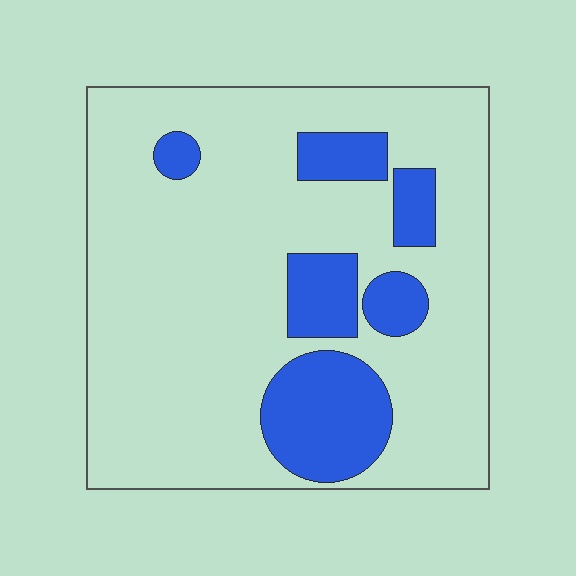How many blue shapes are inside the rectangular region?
6.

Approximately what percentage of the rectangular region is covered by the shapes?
Approximately 20%.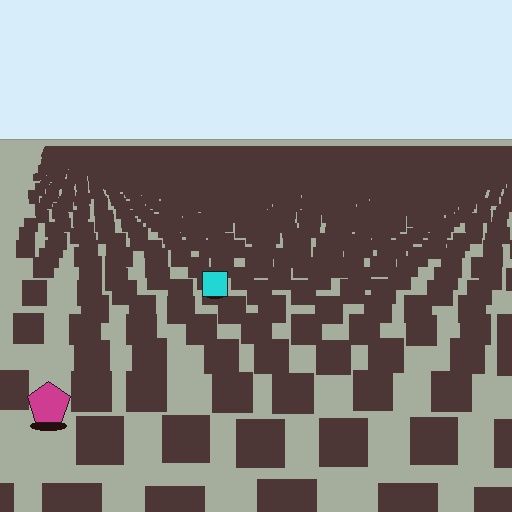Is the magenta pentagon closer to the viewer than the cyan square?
Yes. The magenta pentagon is closer — you can tell from the texture gradient: the ground texture is coarser near it.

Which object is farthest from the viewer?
The cyan square is farthest from the viewer. It appears smaller and the ground texture around it is denser.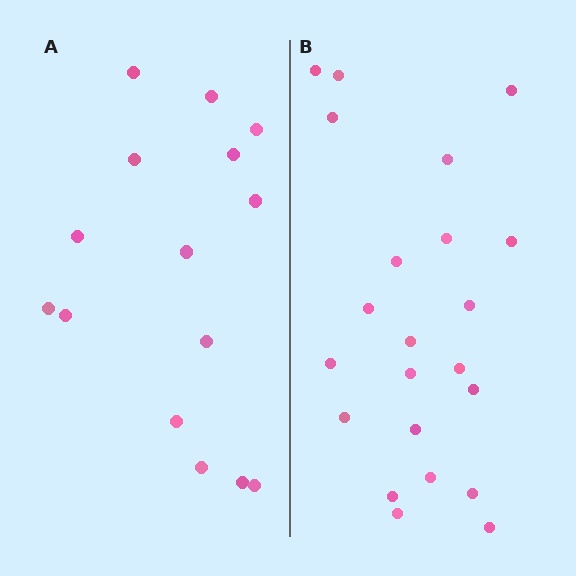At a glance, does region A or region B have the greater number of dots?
Region B (the right region) has more dots.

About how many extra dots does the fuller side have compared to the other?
Region B has roughly 8 or so more dots than region A.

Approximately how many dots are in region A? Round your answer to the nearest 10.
About 20 dots. (The exact count is 15, which rounds to 20.)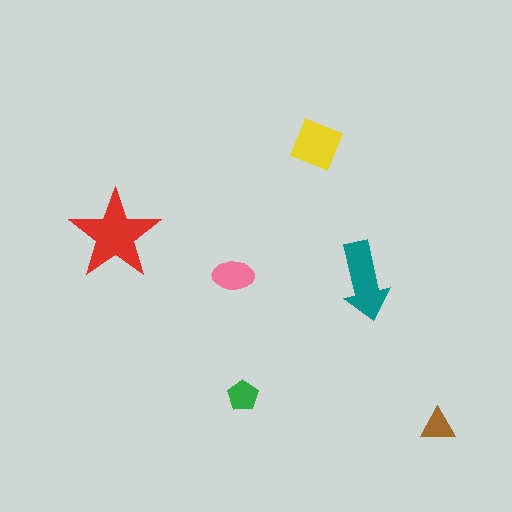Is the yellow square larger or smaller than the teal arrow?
Smaller.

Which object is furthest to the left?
The red star is leftmost.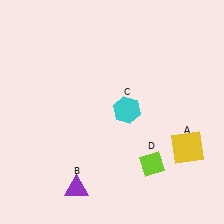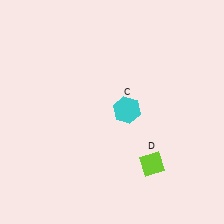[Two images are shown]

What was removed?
The purple triangle (B), the yellow square (A) were removed in Image 2.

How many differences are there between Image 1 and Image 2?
There are 2 differences between the two images.